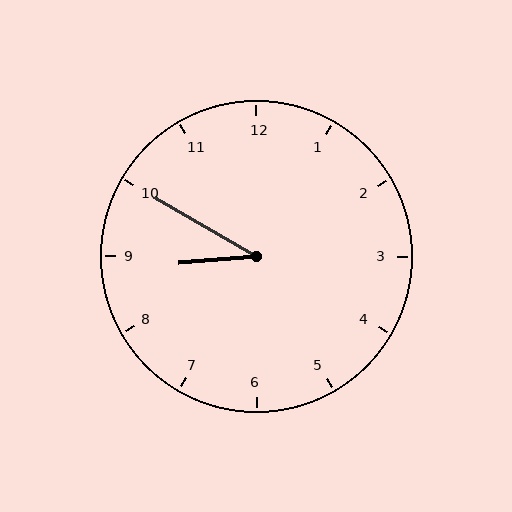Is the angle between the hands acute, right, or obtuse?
It is acute.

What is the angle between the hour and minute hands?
Approximately 35 degrees.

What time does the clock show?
8:50.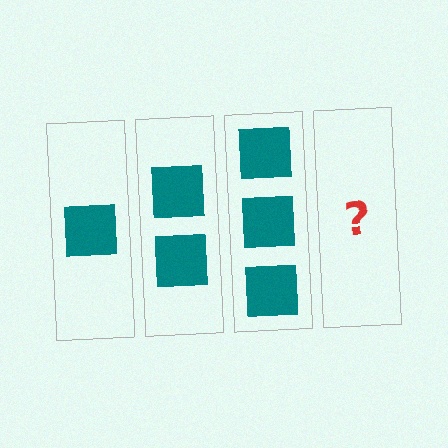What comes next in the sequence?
The next element should be 4 squares.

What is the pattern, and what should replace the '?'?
The pattern is that each step adds one more square. The '?' should be 4 squares.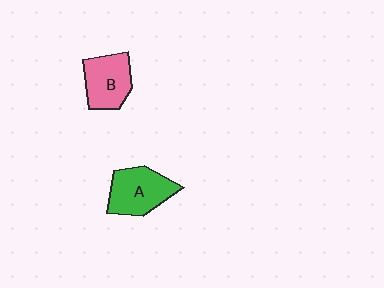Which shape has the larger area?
Shape A (green).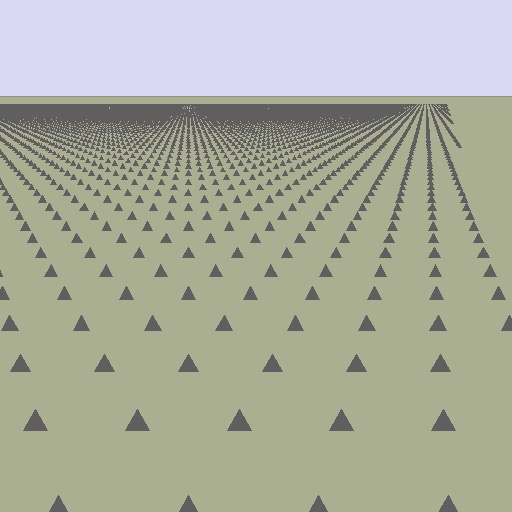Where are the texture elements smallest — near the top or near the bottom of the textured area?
Near the top.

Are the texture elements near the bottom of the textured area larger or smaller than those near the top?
Larger. Near the bottom, elements are closer to the viewer and appear at a bigger on-screen size.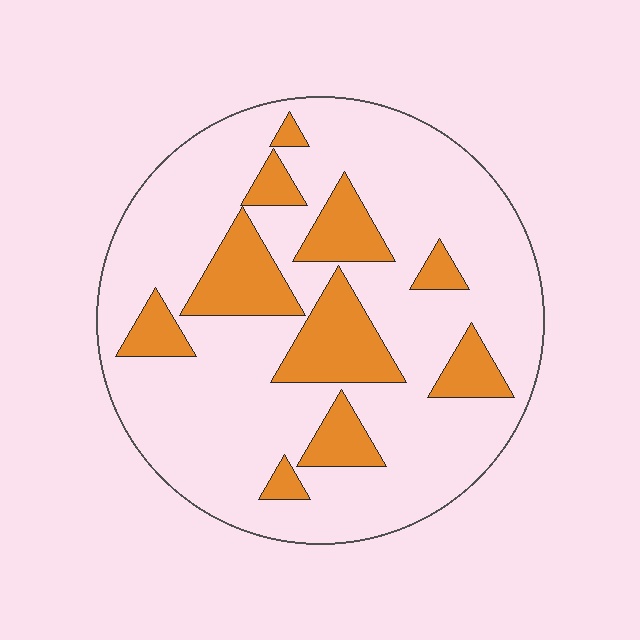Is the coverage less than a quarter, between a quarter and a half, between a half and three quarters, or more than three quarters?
Less than a quarter.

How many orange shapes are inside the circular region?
10.